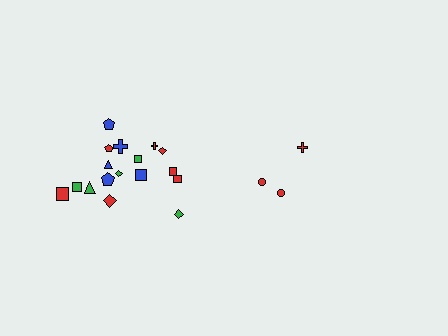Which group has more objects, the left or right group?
The left group.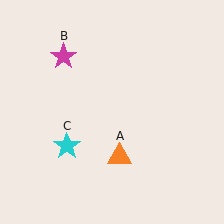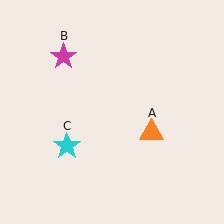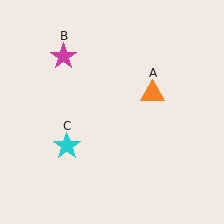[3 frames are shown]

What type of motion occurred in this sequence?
The orange triangle (object A) rotated counterclockwise around the center of the scene.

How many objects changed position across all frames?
1 object changed position: orange triangle (object A).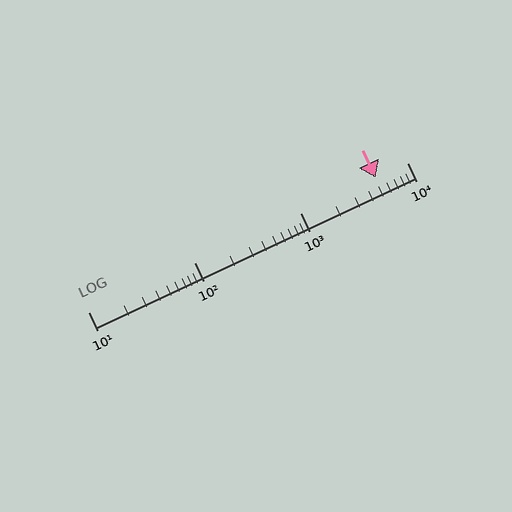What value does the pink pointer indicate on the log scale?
The pointer indicates approximately 5100.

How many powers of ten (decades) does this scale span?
The scale spans 3 decades, from 10 to 10000.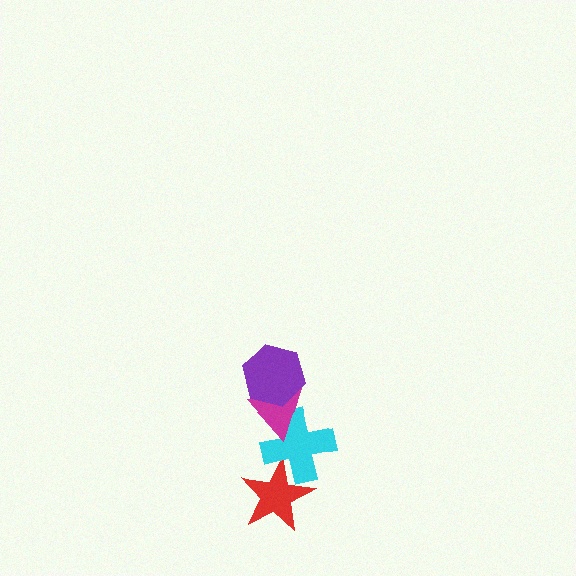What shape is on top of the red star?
The cyan cross is on top of the red star.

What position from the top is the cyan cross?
The cyan cross is 3rd from the top.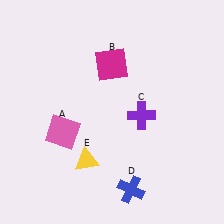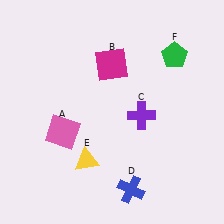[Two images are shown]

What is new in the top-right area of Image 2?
A green pentagon (F) was added in the top-right area of Image 2.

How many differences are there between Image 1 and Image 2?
There is 1 difference between the two images.